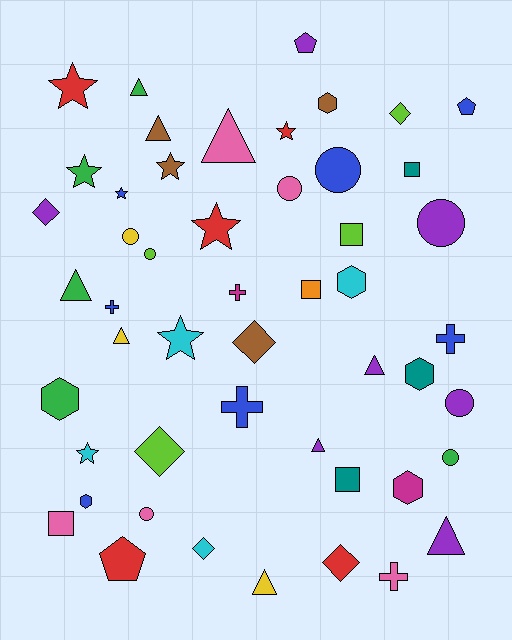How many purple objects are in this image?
There are 7 purple objects.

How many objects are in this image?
There are 50 objects.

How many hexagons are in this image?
There are 6 hexagons.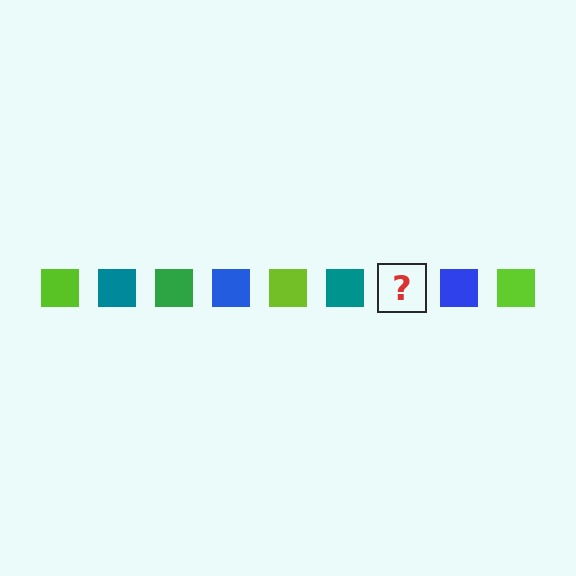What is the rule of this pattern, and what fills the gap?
The rule is that the pattern cycles through lime, teal, green, blue squares. The gap should be filled with a green square.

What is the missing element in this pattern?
The missing element is a green square.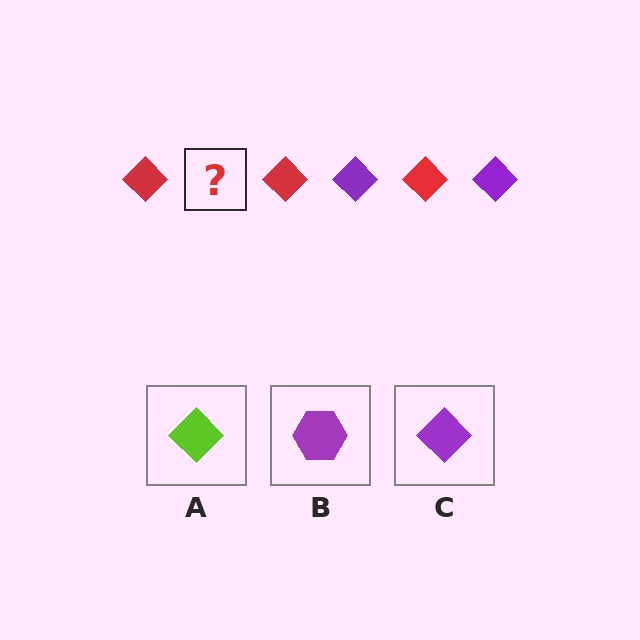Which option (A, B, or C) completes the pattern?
C.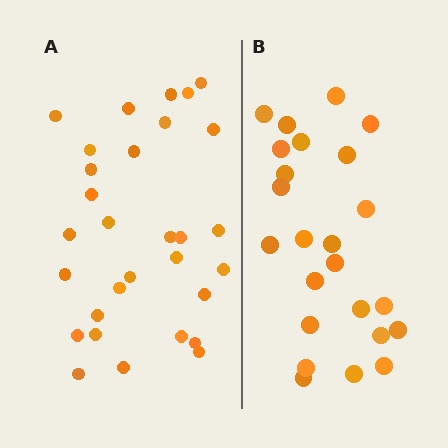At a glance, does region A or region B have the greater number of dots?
Region A (the left region) has more dots.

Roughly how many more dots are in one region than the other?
Region A has about 6 more dots than region B.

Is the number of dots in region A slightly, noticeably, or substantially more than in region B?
Region A has noticeably more, but not dramatically so. The ratio is roughly 1.2 to 1.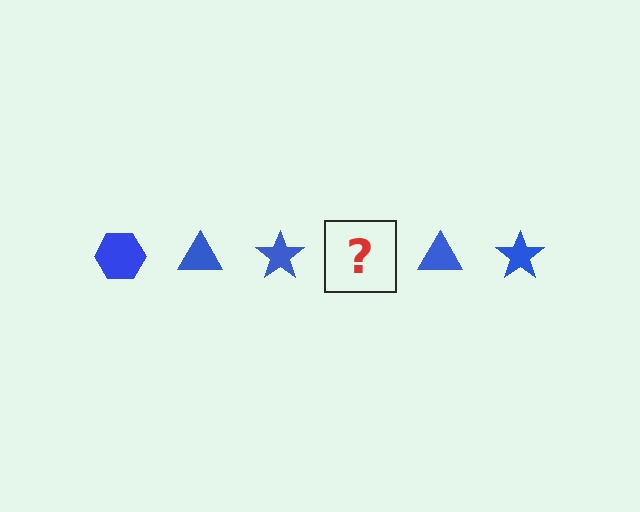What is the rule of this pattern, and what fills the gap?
The rule is that the pattern cycles through hexagon, triangle, star shapes in blue. The gap should be filled with a blue hexagon.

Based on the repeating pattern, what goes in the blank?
The blank should be a blue hexagon.